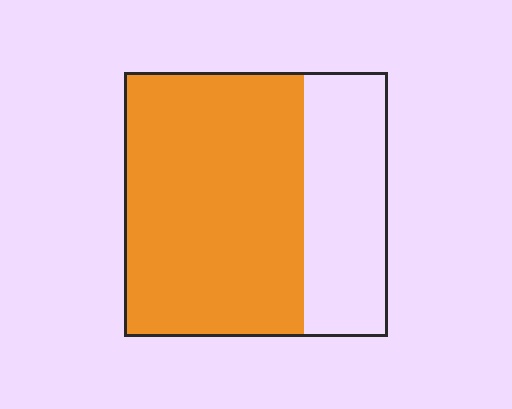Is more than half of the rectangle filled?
Yes.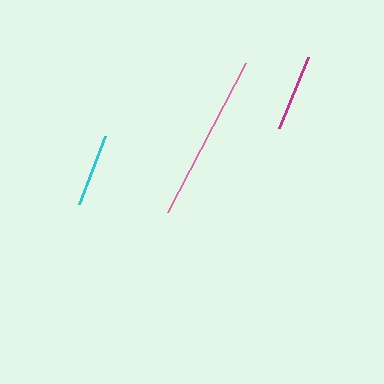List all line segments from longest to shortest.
From longest to shortest: pink, magenta, cyan.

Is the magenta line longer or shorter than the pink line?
The pink line is longer than the magenta line.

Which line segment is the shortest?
The cyan line is the shortest at approximately 73 pixels.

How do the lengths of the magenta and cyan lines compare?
The magenta and cyan lines are approximately the same length.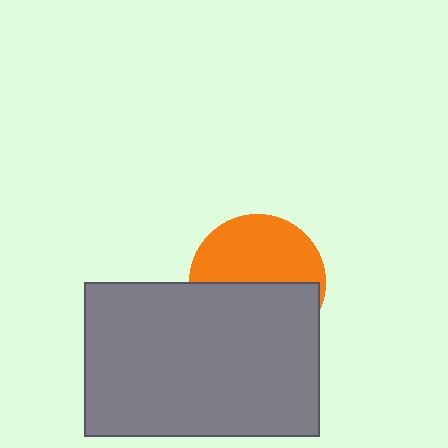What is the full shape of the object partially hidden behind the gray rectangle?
The partially hidden object is an orange circle.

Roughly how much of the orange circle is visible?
About half of it is visible (roughly 50%).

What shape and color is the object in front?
The object in front is a gray rectangle.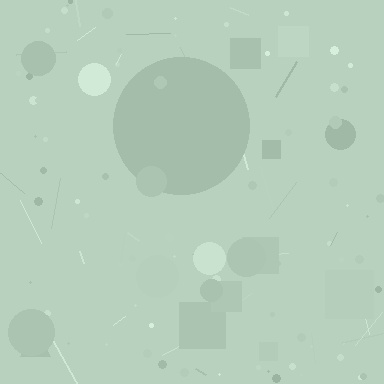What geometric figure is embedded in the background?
A circle is embedded in the background.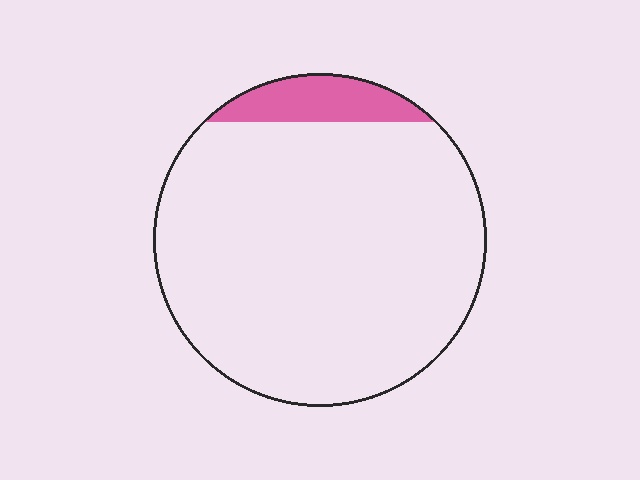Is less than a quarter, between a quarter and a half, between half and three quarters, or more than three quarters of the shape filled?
Less than a quarter.